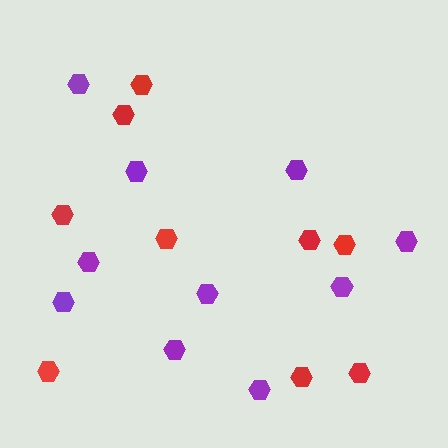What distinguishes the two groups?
There are 2 groups: one group of red hexagons (9) and one group of purple hexagons (10).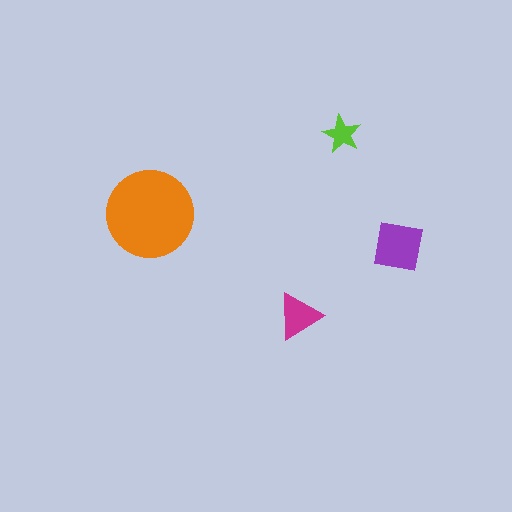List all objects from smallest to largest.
The lime star, the magenta triangle, the purple square, the orange circle.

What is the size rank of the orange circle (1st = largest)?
1st.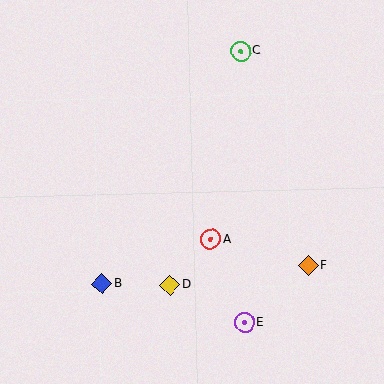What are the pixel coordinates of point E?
Point E is at (245, 322).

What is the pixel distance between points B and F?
The distance between B and F is 207 pixels.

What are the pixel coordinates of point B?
Point B is at (102, 284).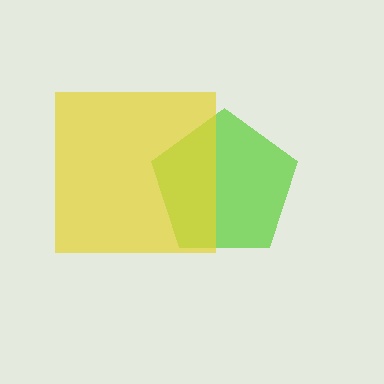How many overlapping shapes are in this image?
There are 2 overlapping shapes in the image.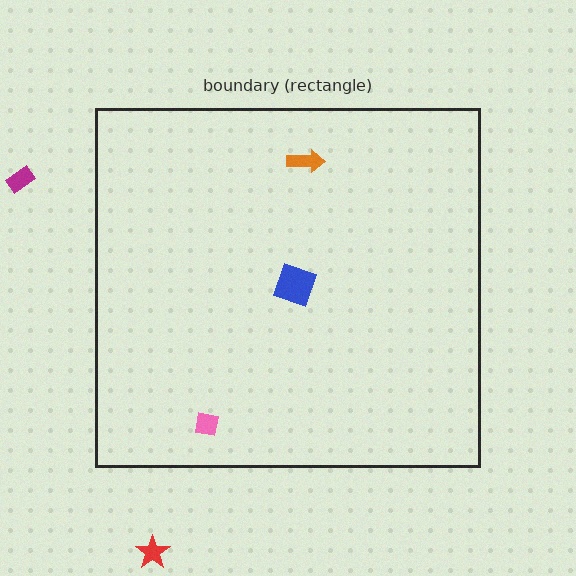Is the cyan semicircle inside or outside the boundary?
Inside.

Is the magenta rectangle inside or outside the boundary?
Outside.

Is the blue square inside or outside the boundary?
Inside.